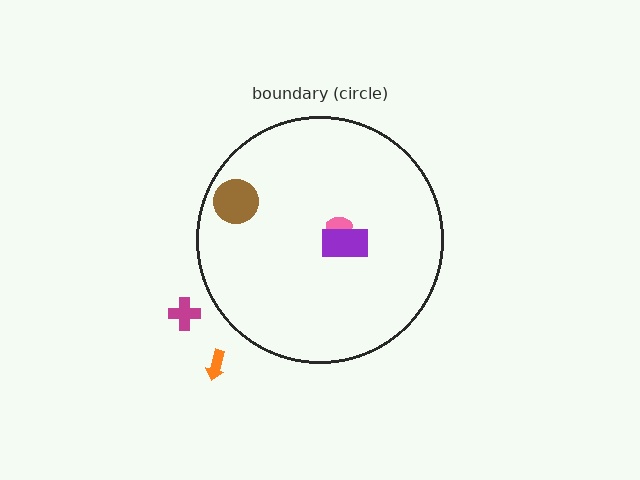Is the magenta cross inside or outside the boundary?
Outside.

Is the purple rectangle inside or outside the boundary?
Inside.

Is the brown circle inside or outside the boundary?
Inside.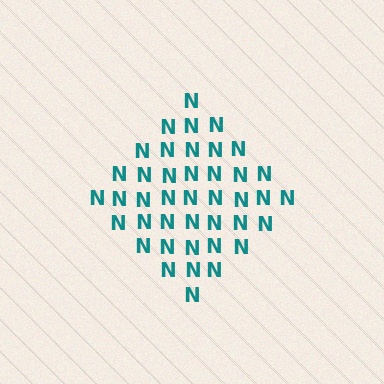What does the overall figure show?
The overall figure shows a diamond.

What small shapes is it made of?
It is made of small letter N's.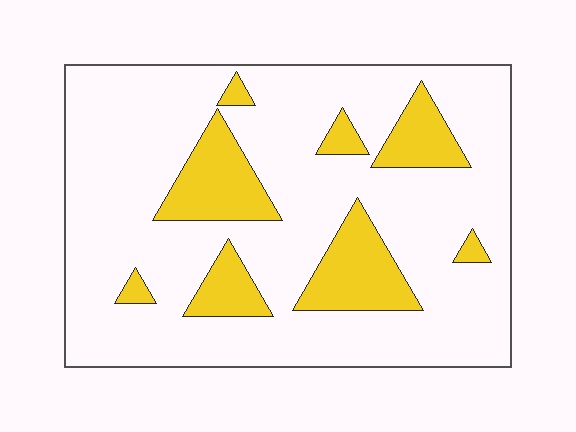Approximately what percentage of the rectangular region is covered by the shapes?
Approximately 20%.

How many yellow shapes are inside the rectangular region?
8.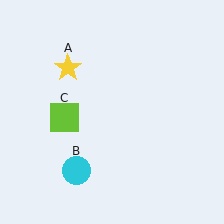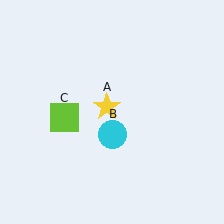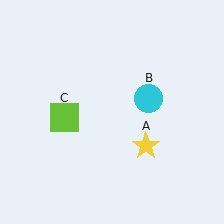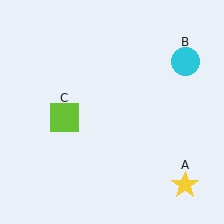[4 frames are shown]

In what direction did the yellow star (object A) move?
The yellow star (object A) moved down and to the right.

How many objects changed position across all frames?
2 objects changed position: yellow star (object A), cyan circle (object B).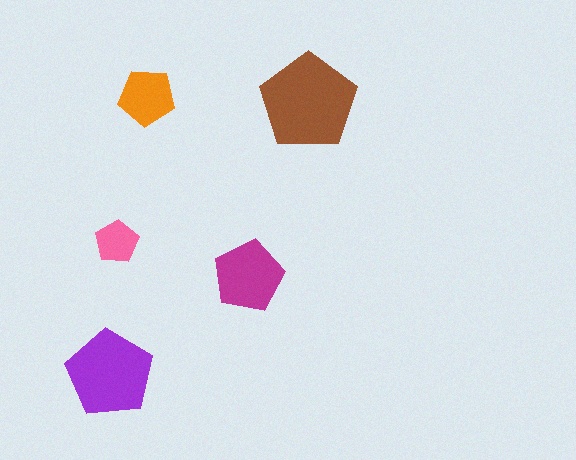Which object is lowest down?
The purple pentagon is bottommost.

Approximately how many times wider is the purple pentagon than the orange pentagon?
About 1.5 times wider.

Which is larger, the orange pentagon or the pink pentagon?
The orange one.